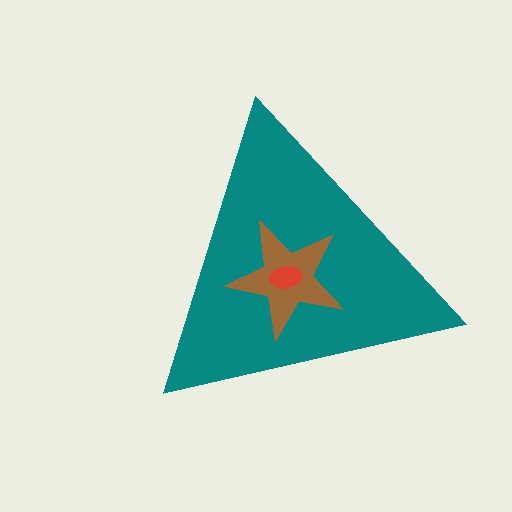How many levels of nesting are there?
3.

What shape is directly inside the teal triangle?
The brown star.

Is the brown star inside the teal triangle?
Yes.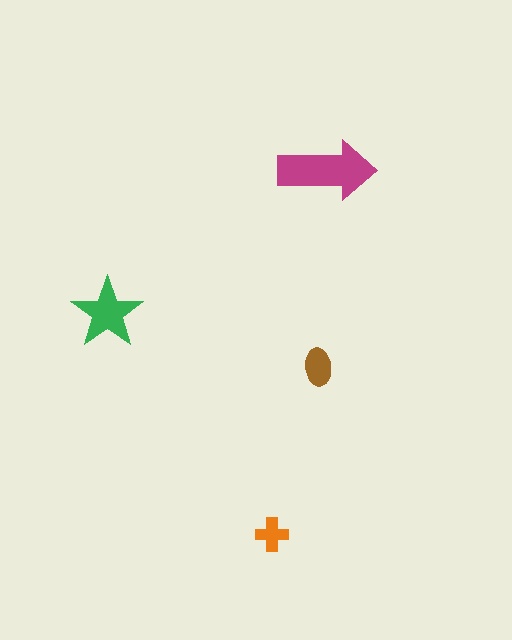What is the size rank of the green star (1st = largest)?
2nd.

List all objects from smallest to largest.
The orange cross, the brown ellipse, the green star, the magenta arrow.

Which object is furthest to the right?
The magenta arrow is rightmost.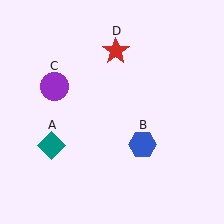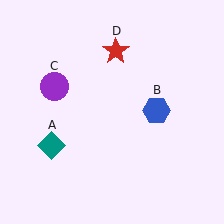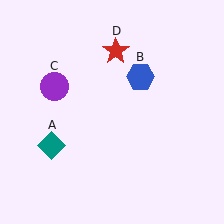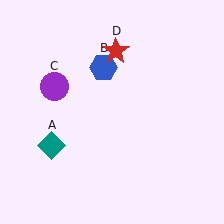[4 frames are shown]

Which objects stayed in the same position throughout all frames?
Teal diamond (object A) and purple circle (object C) and red star (object D) remained stationary.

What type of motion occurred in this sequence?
The blue hexagon (object B) rotated counterclockwise around the center of the scene.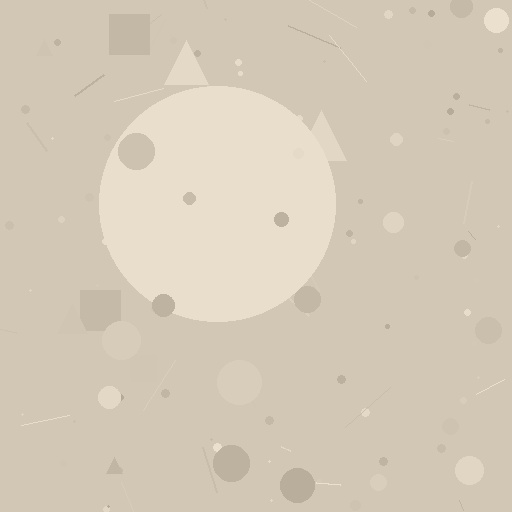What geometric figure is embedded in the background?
A circle is embedded in the background.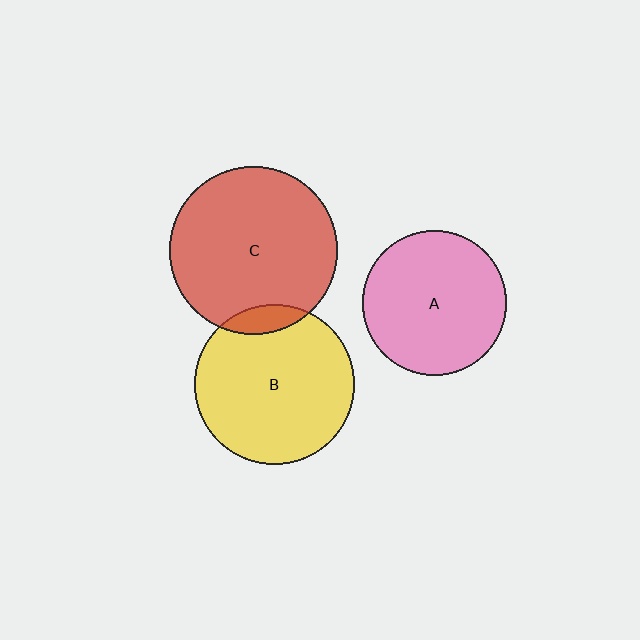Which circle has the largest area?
Circle C (red).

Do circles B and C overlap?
Yes.